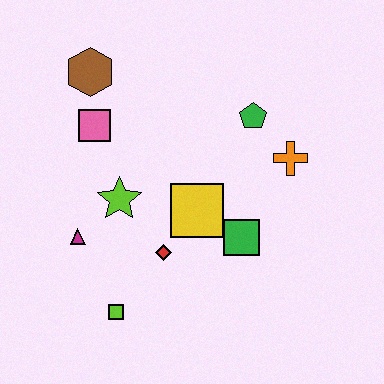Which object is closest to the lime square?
The red diamond is closest to the lime square.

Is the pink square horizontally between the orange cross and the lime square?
No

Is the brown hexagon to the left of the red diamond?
Yes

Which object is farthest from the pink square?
The orange cross is farthest from the pink square.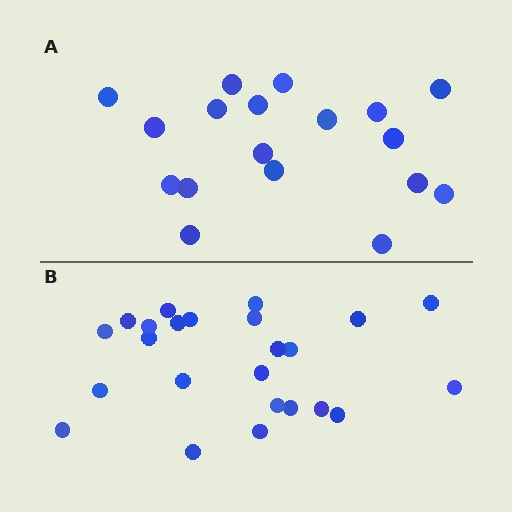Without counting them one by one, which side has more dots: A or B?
Region B (the bottom region) has more dots.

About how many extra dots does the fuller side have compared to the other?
Region B has about 6 more dots than region A.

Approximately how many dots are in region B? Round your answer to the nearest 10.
About 20 dots. (The exact count is 24, which rounds to 20.)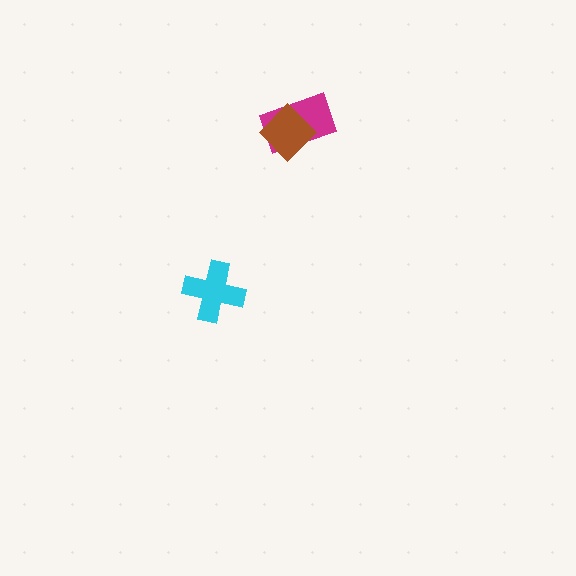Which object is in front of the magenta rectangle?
The brown diamond is in front of the magenta rectangle.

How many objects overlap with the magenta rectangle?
1 object overlaps with the magenta rectangle.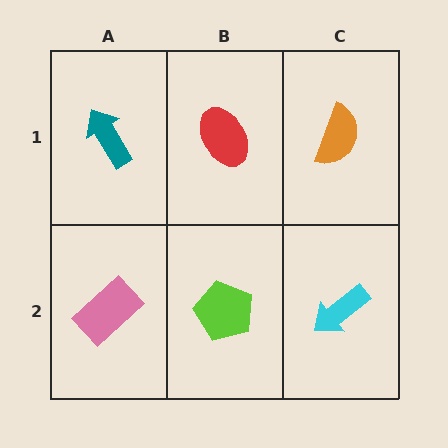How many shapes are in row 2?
3 shapes.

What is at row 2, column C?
A cyan arrow.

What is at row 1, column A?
A teal arrow.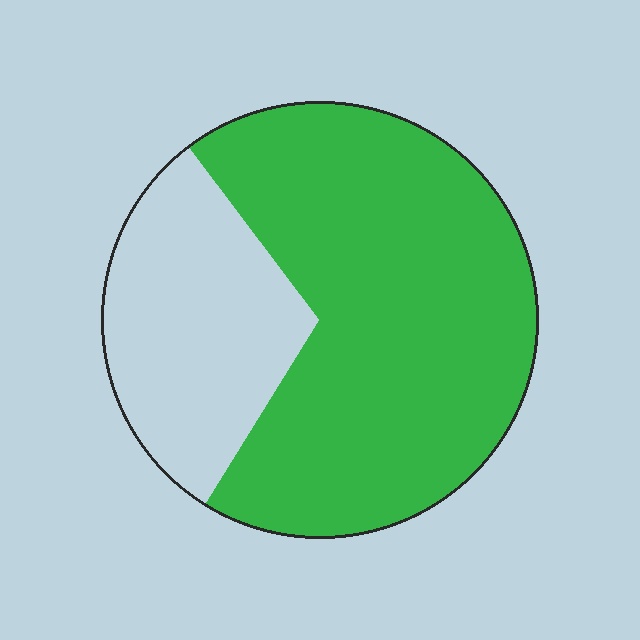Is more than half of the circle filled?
Yes.